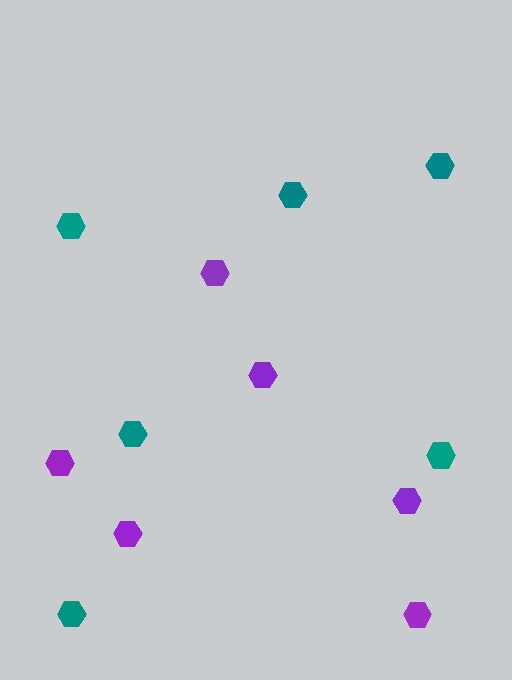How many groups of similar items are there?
There are 2 groups: one group of purple hexagons (6) and one group of teal hexagons (6).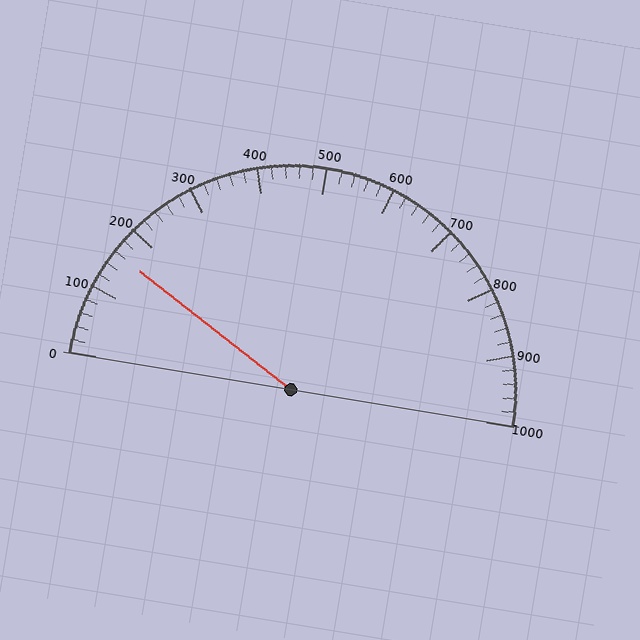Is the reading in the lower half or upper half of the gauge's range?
The reading is in the lower half of the range (0 to 1000).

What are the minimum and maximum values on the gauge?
The gauge ranges from 0 to 1000.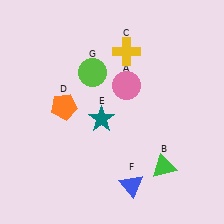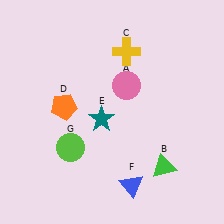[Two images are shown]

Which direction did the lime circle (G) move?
The lime circle (G) moved down.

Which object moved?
The lime circle (G) moved down.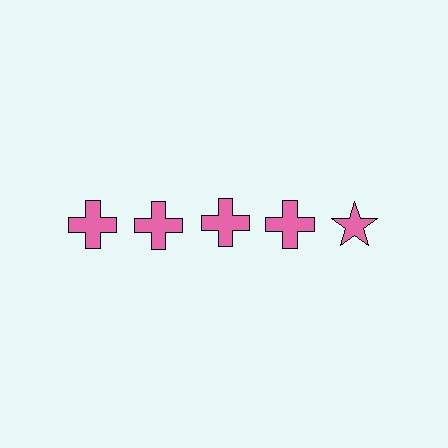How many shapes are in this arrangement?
There are 5 shapes arranged in a grid pattern.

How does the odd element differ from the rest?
It has a different shape: star instead of cross.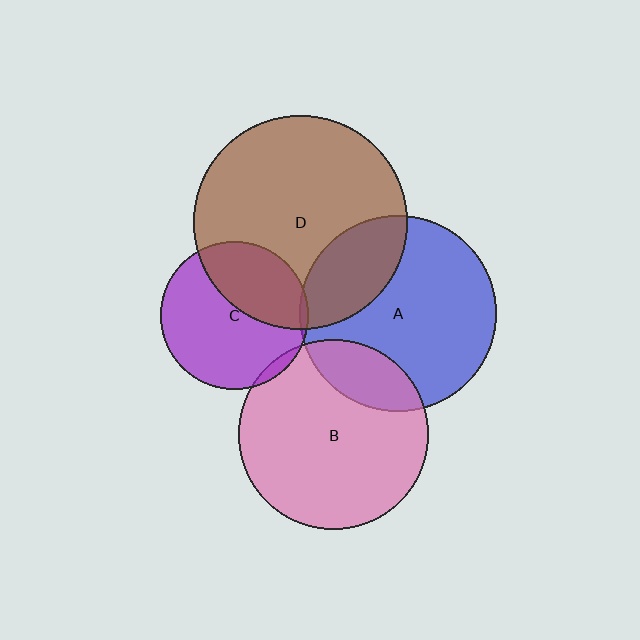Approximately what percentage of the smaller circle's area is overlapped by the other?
Approximately 5%.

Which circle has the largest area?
Circle D (brown).